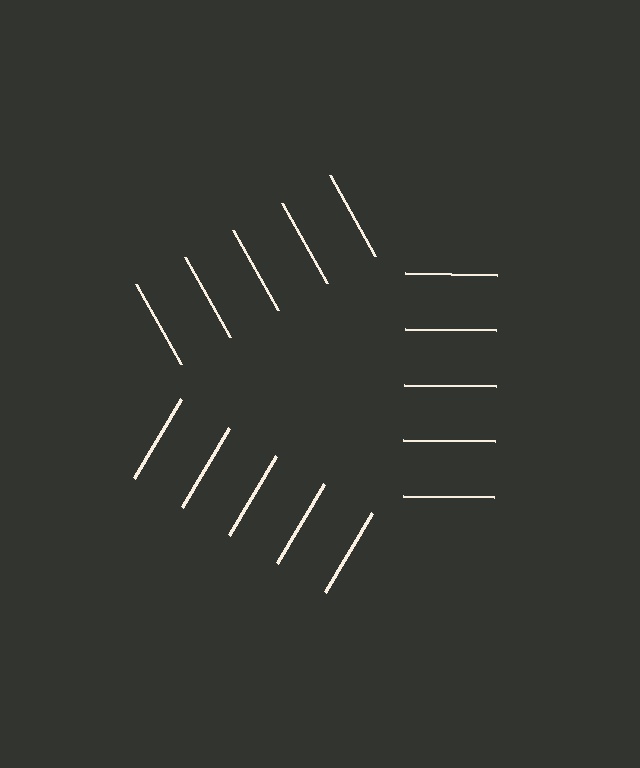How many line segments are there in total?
15 — 5 along each of the 3 edges.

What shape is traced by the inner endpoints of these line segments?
An illusory triangle — the line segments terminate on its edges but no continuous stroke is drawn.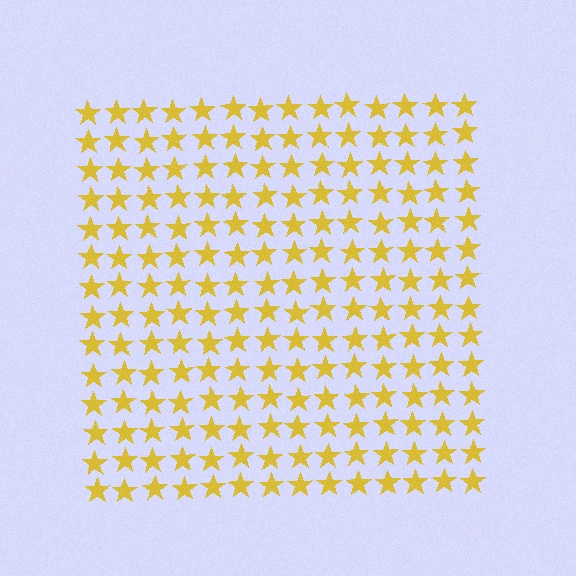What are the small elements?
The small elements are stars.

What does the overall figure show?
The overall figure shows a square.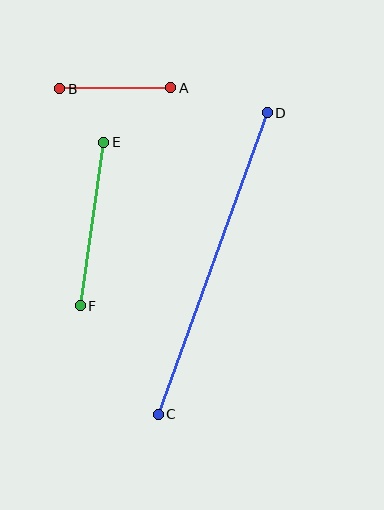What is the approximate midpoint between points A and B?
The midpoint is at approximately (115, 88) pixels.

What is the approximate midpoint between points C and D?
The midpoint is at approximately (213, 264) pixels.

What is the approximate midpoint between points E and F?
The midpoint is at approximately (92, 224) pixels.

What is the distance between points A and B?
The distance is approximately 111 pixels.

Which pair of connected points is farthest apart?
Points C and D are farthest apart.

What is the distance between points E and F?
The distance is approximately 165 pixels.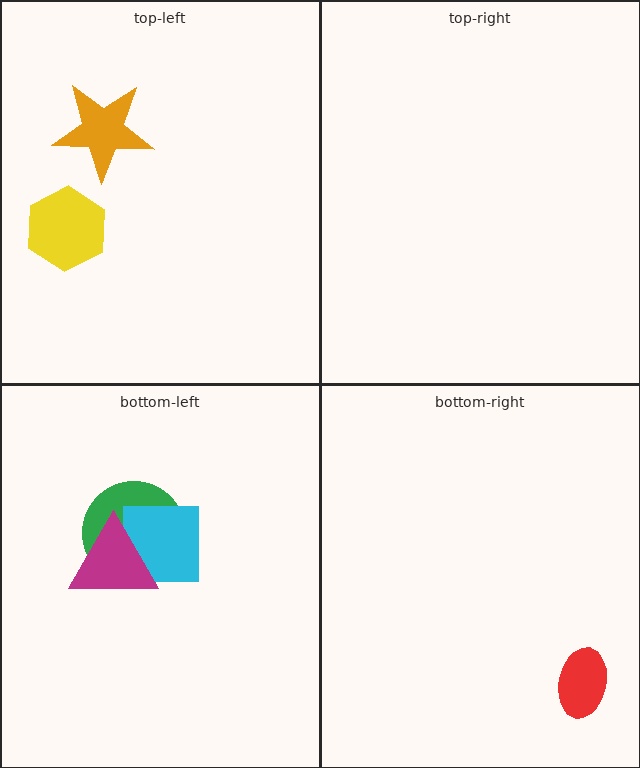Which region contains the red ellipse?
The bottom-right region.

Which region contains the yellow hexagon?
The top-left region.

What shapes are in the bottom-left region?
The green circle, the cyan square, the magenta triangle.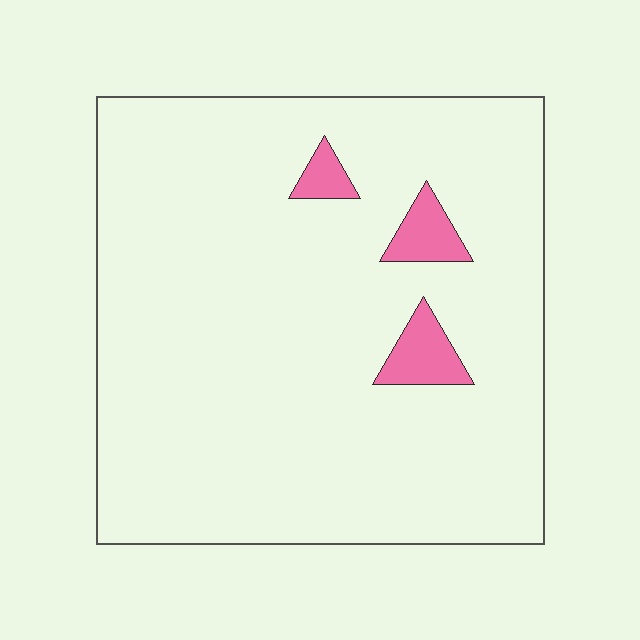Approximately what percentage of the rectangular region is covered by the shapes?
Approximately 5%.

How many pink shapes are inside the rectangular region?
3.